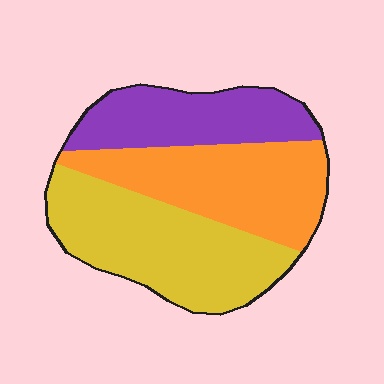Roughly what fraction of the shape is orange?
Orange covers 35% of the shape.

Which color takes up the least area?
Purple, at roughly 25%.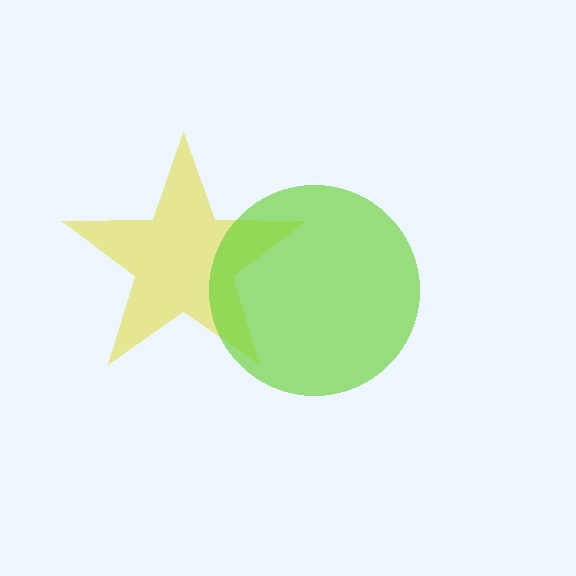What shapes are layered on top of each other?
The layered shapes are: a yellow star, a lime circle.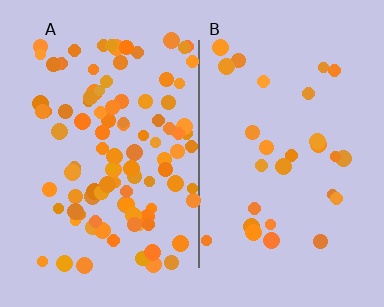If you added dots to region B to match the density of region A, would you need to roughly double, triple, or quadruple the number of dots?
Approximately quadruple.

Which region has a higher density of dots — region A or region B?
A (the left).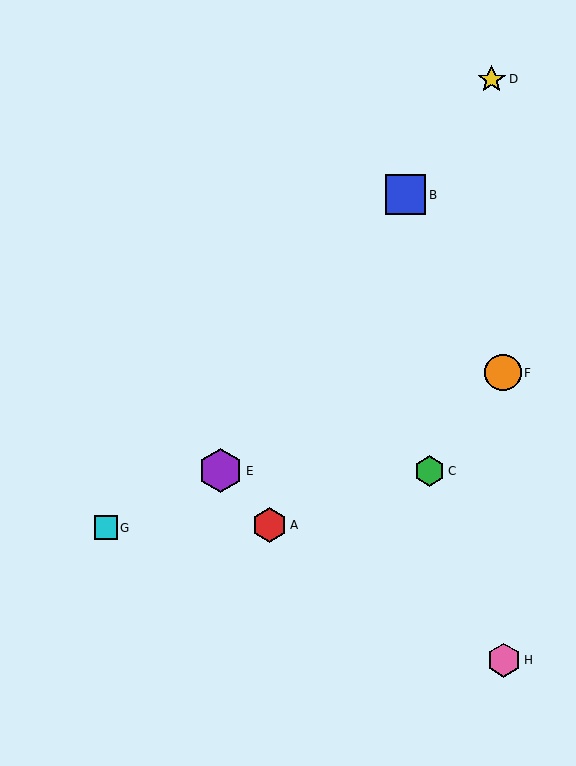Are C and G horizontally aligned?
No, C is at y≈471 and G is at y≈528.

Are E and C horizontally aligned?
Yes, both are at y≈471.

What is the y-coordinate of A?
Object A is at y≈525.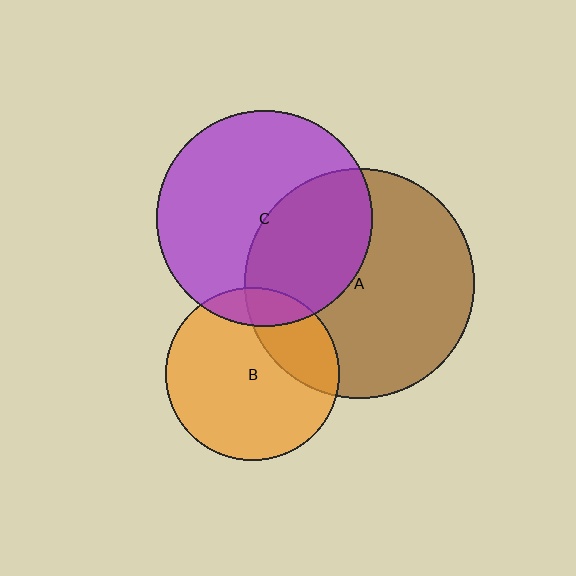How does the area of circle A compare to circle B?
Approximately 1.7 times.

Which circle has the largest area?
Circle A (brown).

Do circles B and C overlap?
Yes.